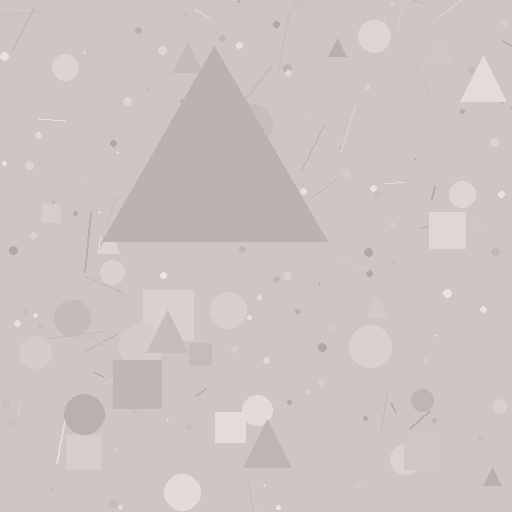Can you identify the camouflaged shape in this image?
The camouflaged shape is a triangle.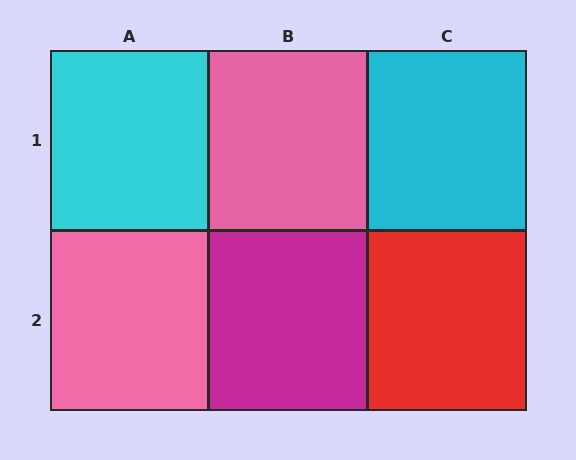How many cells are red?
1 cell is red.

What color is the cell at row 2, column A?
Pink.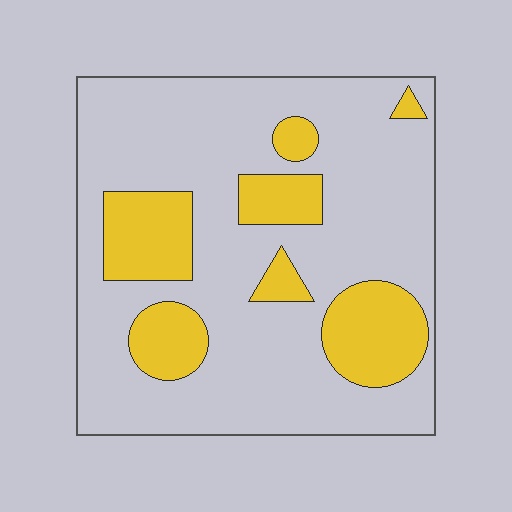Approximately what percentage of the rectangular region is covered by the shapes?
Approximately 25%.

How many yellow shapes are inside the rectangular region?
7.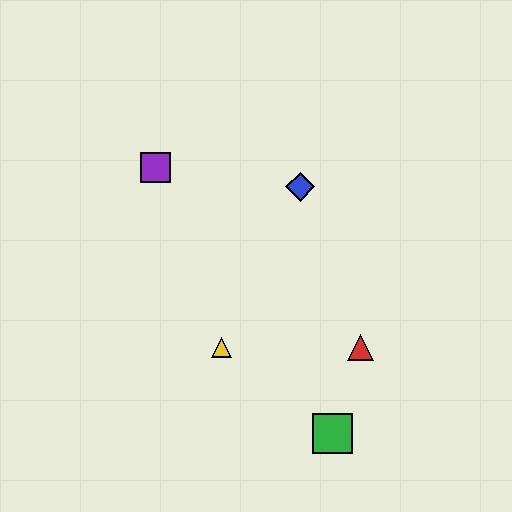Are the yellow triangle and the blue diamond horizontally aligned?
No, the yellow triangle is at y≈347 and the blue diamond is at y≈187.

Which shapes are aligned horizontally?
The red triangle, the yellow triangle are aligned horizontally.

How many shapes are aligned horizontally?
2 shapes (the red triangle, the yellow triangle) are aligned horizontally.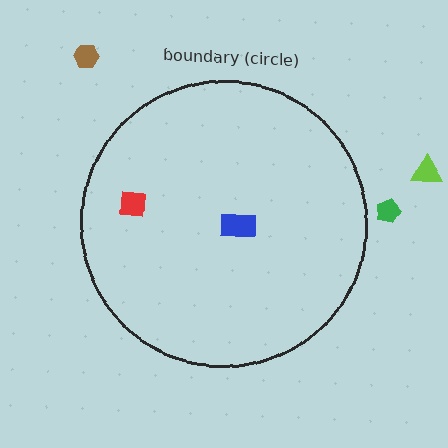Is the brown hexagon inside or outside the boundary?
Outside.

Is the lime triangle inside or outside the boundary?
Outside.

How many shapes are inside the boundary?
2 inside, 3 outside.